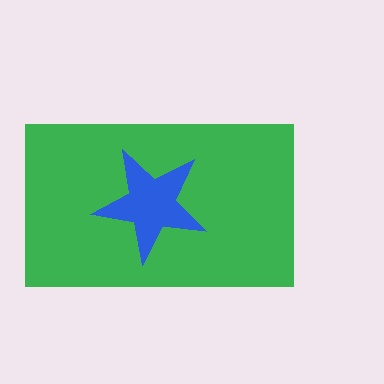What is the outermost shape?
The green rectangle.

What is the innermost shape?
The blue star.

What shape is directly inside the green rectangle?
The blue star.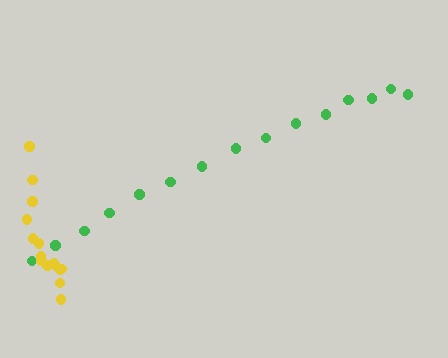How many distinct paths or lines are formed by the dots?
There are 2 distinct paths.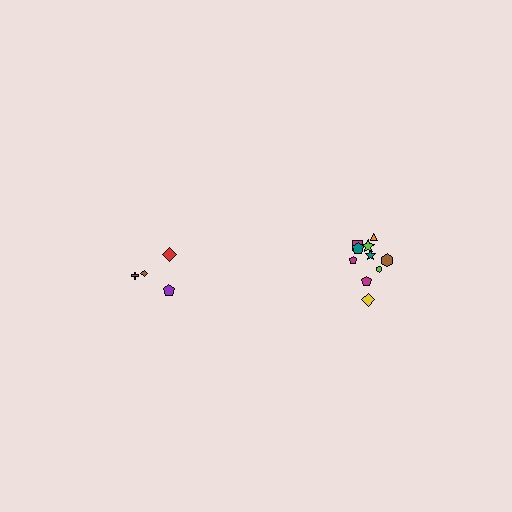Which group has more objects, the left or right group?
The right group.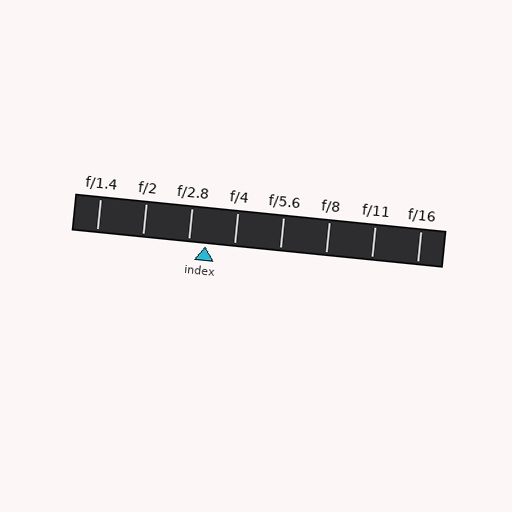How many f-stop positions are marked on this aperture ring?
There are 8 f-stop positions marked.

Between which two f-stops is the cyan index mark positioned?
The index mark is between f/2.8 and f/4.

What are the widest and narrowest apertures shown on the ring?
The widest aperture shown is f/1.4 and the narrowest is f/16.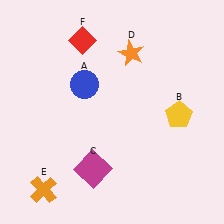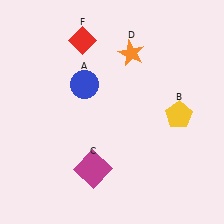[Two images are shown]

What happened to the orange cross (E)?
The orange cross (E) was removed in Image 2. It was in the bottom-left area of Image 1.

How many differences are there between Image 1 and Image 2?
There is 1 difference between the two images.